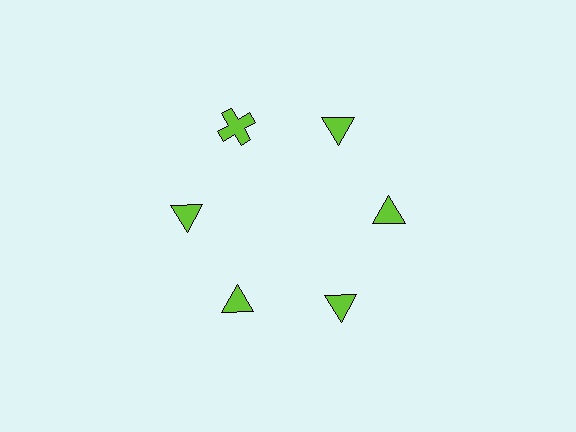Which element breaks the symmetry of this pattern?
The lime cross at roughly the 11 o'clock position breaks the symmetry. All other shapes are lime triangles.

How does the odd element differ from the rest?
It has a different shape: cross instead of triangle.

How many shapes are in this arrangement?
There are 6 shapes arranged in a ring pattern.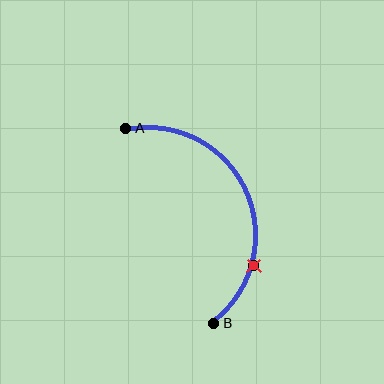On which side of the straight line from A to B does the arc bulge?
The arc bulges to the right of the straight line connecting A and B.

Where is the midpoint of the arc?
The arc midpoint is the point on the curve farthest from the straight line joining A and B. It sits to the right of that line.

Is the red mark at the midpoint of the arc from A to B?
No. The red mark lies on the arc but is closer to endpoint B. The arc midpoint would be at the point on the curve equidistant along the arc from both A and B.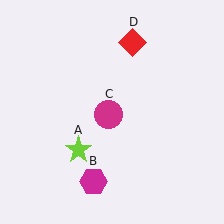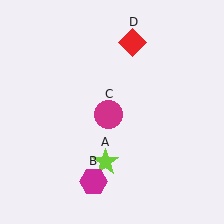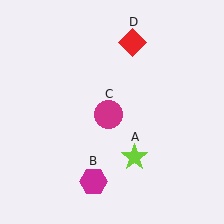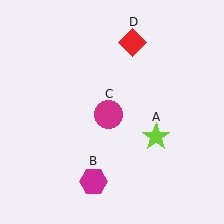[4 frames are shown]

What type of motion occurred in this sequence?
The lime star (object A) rotated counterclockwise around the center of the scene.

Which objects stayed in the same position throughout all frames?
Magenta hexagon (object B) and magenta circle (object C) and red diamond (object D) remained stationary.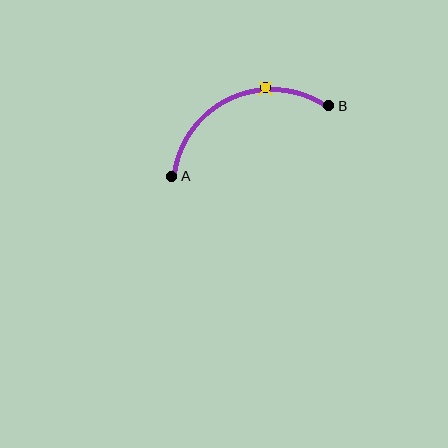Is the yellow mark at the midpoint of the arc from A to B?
No. The yellow mark lies on the arc but is closer to endpoint B. The arc midpoint would be at the point on the curve equidistant along the arc from both A and B.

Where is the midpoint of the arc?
The arc midpoint is the point on the curve farthest from the straight line joining A and B. It sits above that line.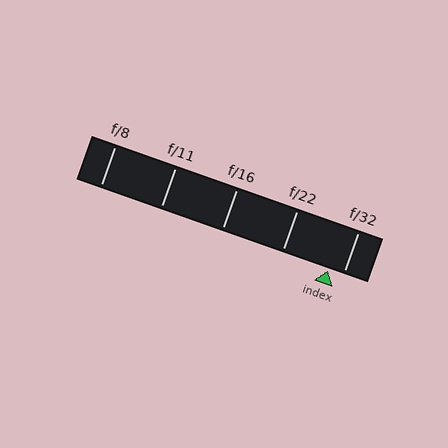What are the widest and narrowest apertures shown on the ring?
The widest aperture shown is f/8 and the narrowest is f/32.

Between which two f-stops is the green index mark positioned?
The index mark is between f/22 and f/32.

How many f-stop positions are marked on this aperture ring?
There are 5 f-stop positions marked.